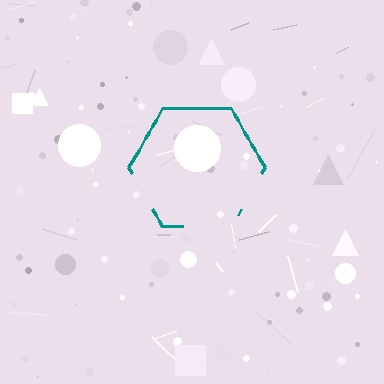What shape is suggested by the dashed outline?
The dashed outline suggests a hexagon.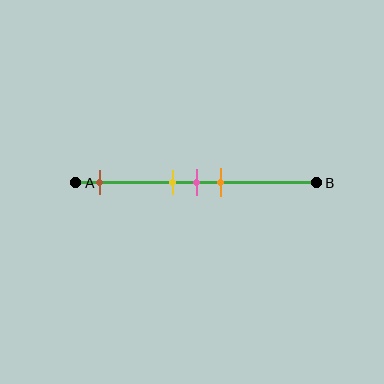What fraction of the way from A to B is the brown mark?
The brown mark is approximately 10% (0.1) of the way from A to B.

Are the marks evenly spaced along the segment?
No, the marks are not evenly spaced.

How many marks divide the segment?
There are 4 marks dividing the segment.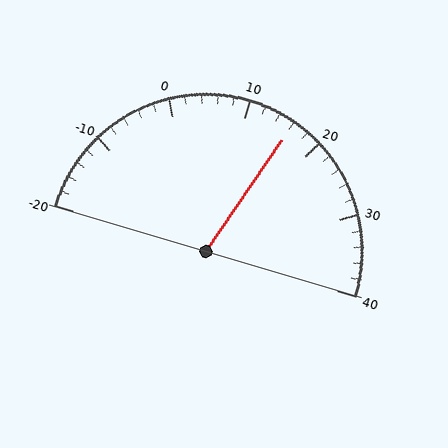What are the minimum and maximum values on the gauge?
The gauge ranges from -20 to 40.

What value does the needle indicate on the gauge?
The needle indicates approximately 16.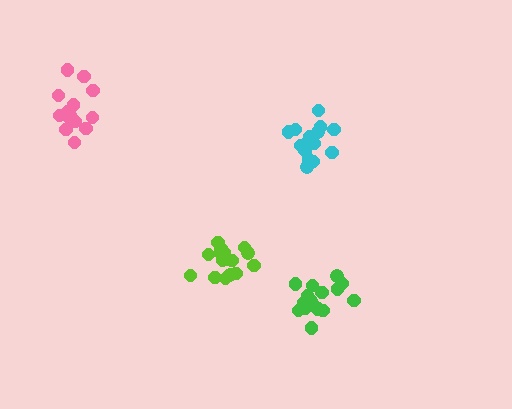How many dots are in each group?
Group 1: 16 dots, Group 2: 17 dots, Group 3: 14 dots, Group 4: 16 dots (63 total).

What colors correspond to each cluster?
The clusters are colored: lime, green, pink, cyan.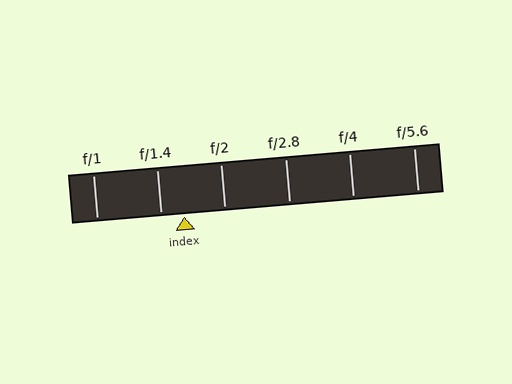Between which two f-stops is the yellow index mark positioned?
The index mark is between f/1.4 and f/2.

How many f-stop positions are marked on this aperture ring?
There are 6 f-stop positions marked.